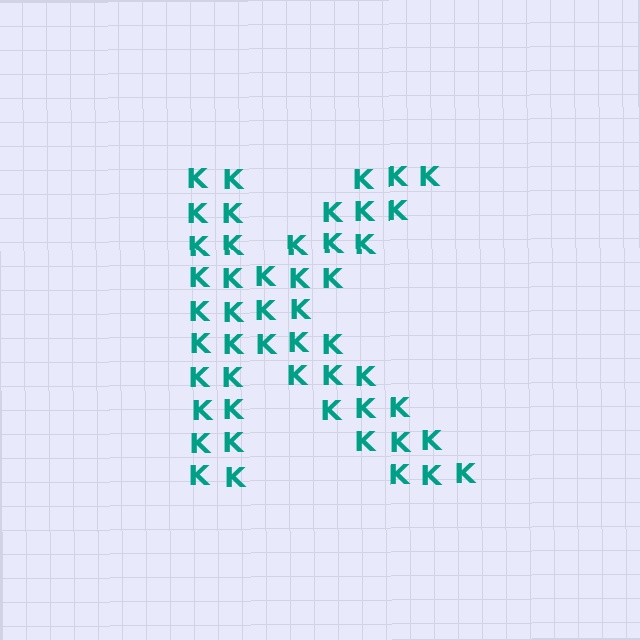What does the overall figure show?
The overall figure shows the letter K.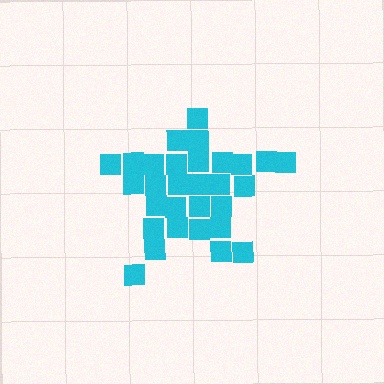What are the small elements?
The small elements are squares.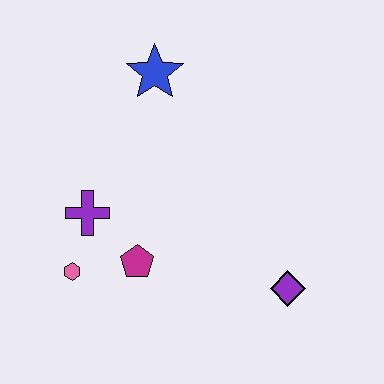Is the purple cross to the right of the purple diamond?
No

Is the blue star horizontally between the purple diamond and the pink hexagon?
Yes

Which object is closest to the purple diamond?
The magenta pentagon is closest to the purple diamond.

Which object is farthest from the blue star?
The purple diamond is farthest from the blue star.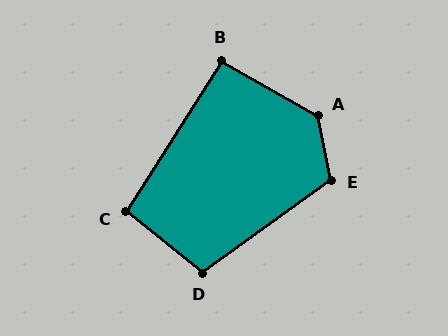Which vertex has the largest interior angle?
A, at approximately 131 degrees.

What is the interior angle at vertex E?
Approximately 115 degrees (obtuse).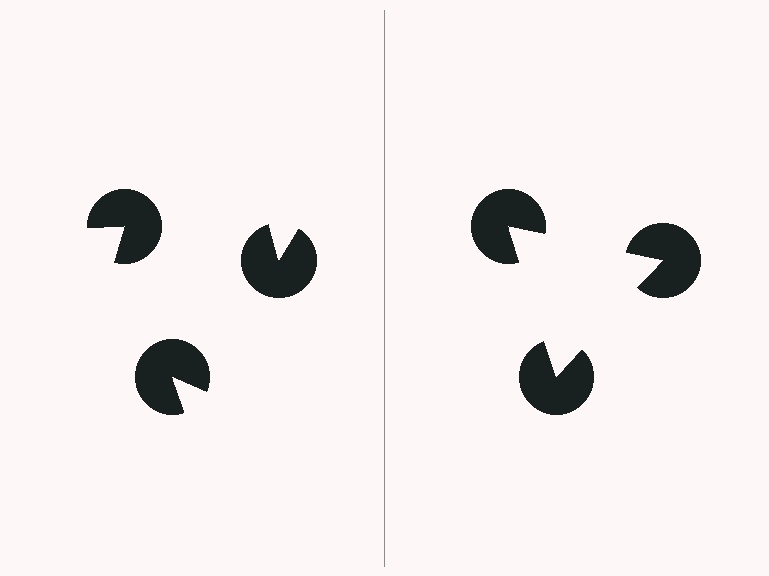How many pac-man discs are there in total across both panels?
6 — 3 on each side.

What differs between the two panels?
The pac-man discs are positioned identically on both sides; only the wedge orientations differ. On the right they align to a triangle; on the left they are misaligned.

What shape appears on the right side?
An illusory triangle.